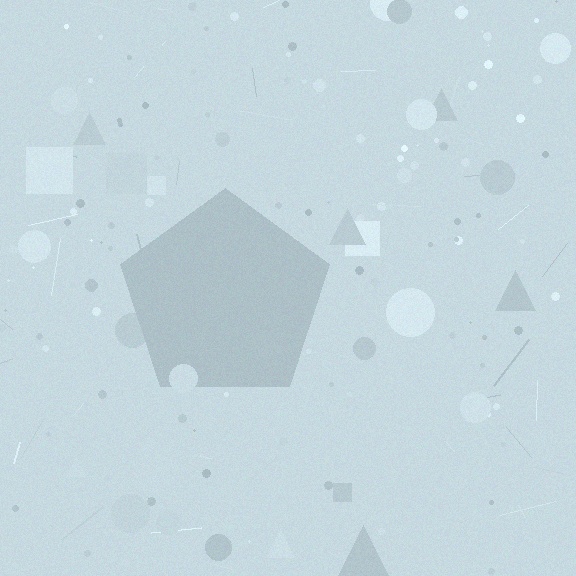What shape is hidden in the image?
A pentagon is hidden in the image.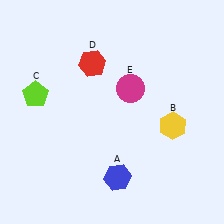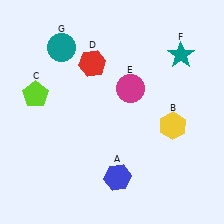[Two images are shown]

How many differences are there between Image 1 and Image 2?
There are 2 differences between the two images.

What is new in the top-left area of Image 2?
A teal circle (G) was added in the top-left area of Image 2.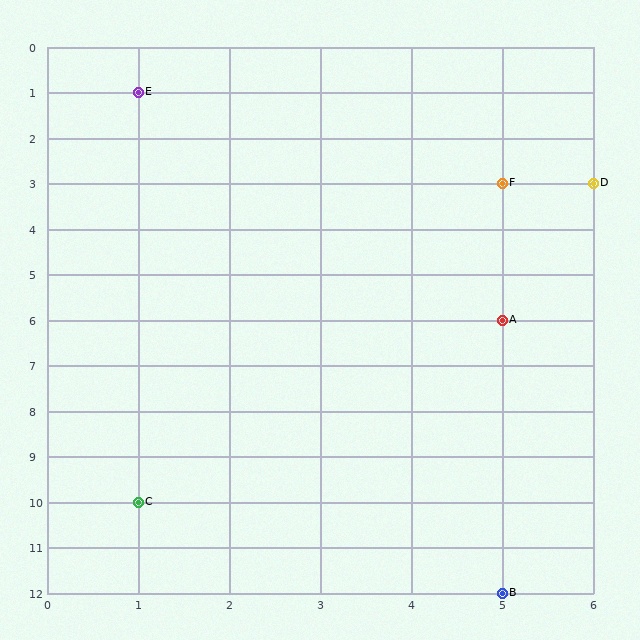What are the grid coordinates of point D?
Point D is at grid coordinates (6, 3).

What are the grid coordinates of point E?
Point E is at grid coordinates (1, 1).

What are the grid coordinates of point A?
Point A is at grid coordinates (5, 6).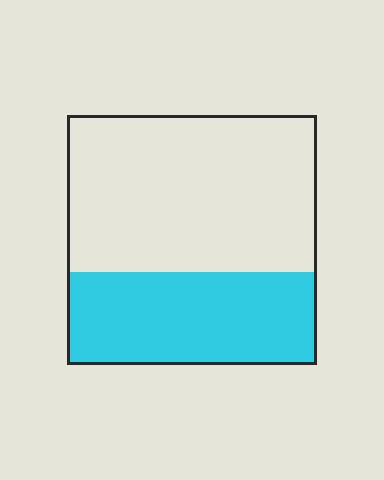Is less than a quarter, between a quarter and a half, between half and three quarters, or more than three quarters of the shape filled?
Between a quarter and a half.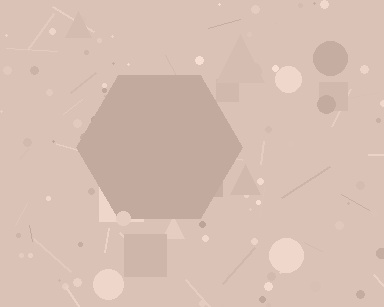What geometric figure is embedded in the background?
A hexagon is embedded in the background.